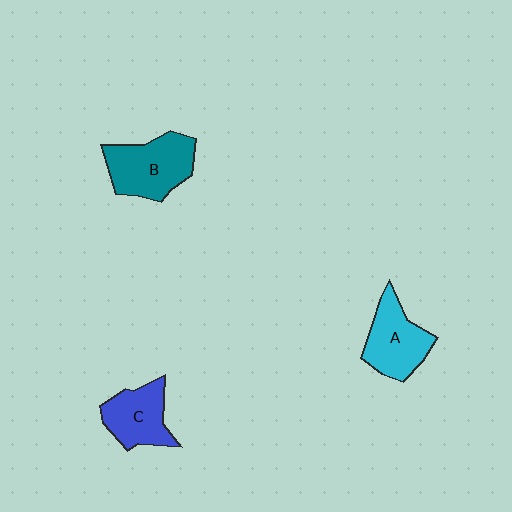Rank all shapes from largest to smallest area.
From largest to smallest: B (teal), A (cyan), C (blue).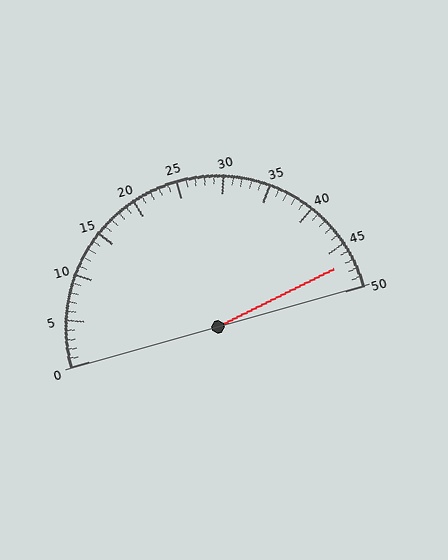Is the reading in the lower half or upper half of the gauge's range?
The reading is in the upper half of the range (0 to 50).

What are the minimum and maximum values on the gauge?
The gauge ranges from 0 to 50.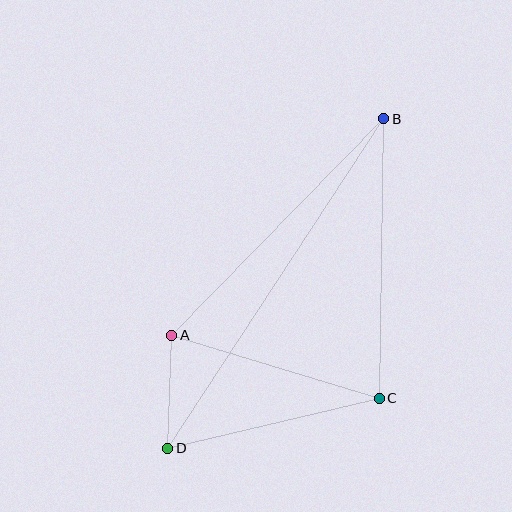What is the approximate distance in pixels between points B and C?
The distance between B and C is approximately 279 pixels.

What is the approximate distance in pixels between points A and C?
The distance between A and C is approximately 217 pixels.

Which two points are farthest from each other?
Points B and D are farthest from each other.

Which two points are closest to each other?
Points A and D are closest to each other.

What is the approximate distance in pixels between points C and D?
The distance between C and D is approximately 217 pixels.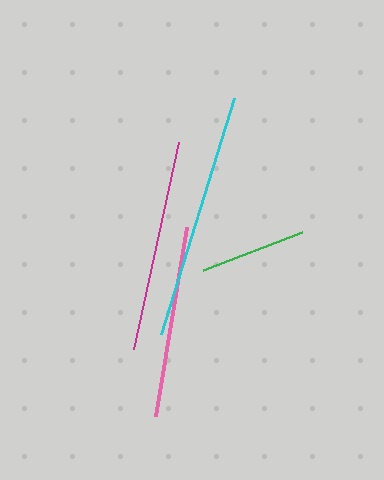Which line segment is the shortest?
The green line is the shortest at approximately 106 pixels.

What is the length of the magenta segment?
The magenta segment is approximately 212 pixels long.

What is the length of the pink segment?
The pink segment is approximately 191 pixels long.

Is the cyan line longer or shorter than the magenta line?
The cyan line is longer than the magenta line.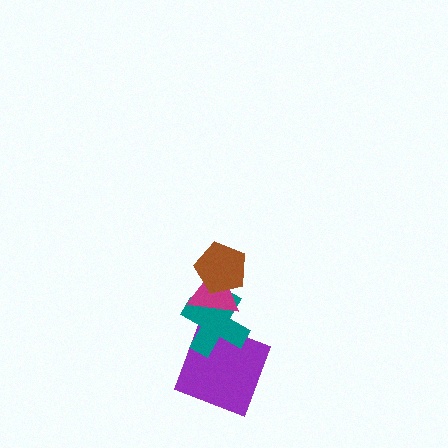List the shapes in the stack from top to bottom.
From top to bottom: the brown pentagon, the magenta triangle, the teal cross, the purple square.